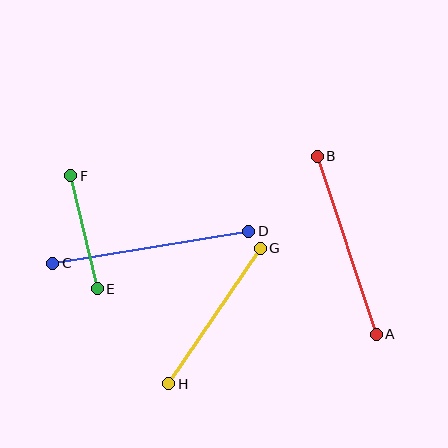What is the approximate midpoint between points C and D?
The midpoint is at approximately (151, 247) pixels.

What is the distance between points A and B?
The distance is approximately 187 pixels.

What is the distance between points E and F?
The distance is approximately 116 pixels.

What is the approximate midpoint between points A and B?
The midpoint is at approximately (347, 245) pixels.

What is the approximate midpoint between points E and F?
The midpoint is at approximately (84, 232) pixels.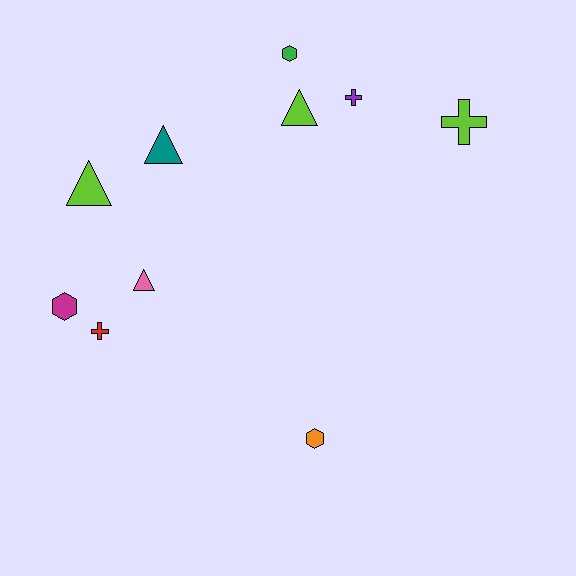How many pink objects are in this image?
There is 1 pink object.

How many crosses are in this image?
There are 3 crosses.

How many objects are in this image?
There are 10 objects.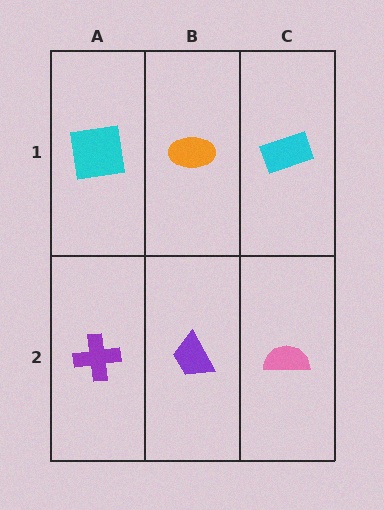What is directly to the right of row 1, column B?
A cyan rectangle.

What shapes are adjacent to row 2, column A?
A cyan square (row 1, column A), a purple trapezoid (row 2, column B).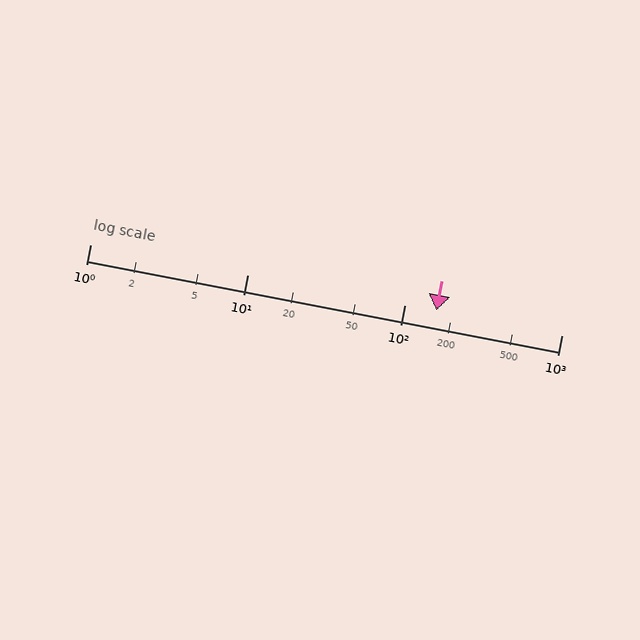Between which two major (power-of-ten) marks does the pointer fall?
The pointer is between 100 and 1000.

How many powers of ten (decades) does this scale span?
The scale spans 3 decades, from 1 to 1000.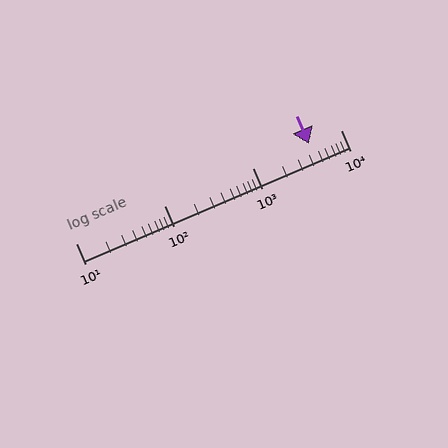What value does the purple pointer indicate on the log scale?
The pointer indicates approximately 4400.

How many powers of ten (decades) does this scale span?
The scale spans 3 decades, from 10 to 10000.